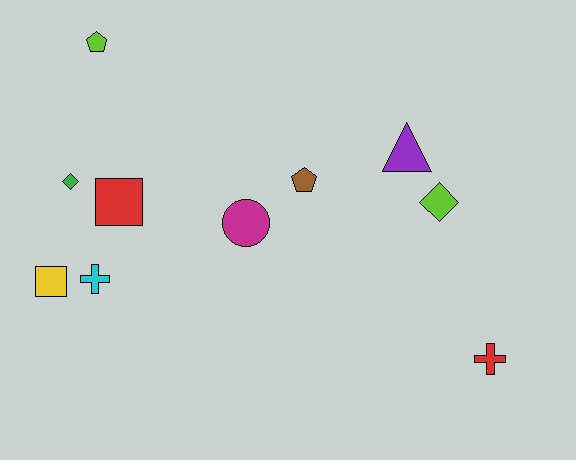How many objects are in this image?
There are 10 objects.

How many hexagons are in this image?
There are no hexagons.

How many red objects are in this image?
There are 2 red objects.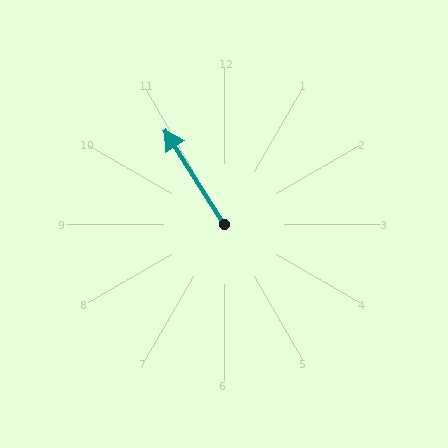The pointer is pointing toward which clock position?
Roughly 11 o'clock.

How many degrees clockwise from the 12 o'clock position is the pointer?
Approximately 328 degrees.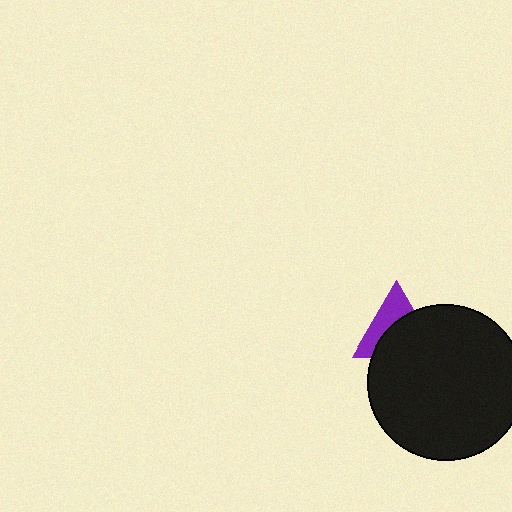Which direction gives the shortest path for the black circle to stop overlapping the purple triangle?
Moving down gives the shortest separation.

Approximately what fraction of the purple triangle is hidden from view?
Roughly 57% of the purple triangle is hidden behind the black circle.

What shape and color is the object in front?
The object in front is a black circle.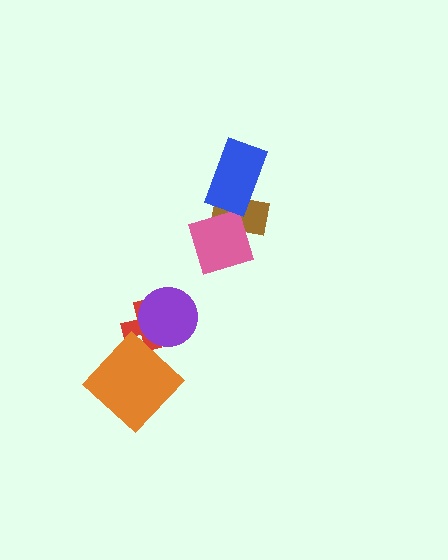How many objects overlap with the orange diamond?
0 objects overlap with the orange diamond.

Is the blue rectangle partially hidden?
No, no other shape covers it.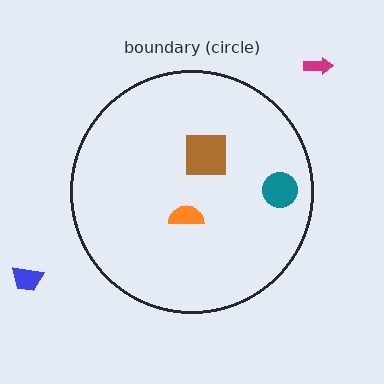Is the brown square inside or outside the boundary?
Inside.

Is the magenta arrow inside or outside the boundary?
Outside.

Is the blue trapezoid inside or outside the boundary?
Outside.